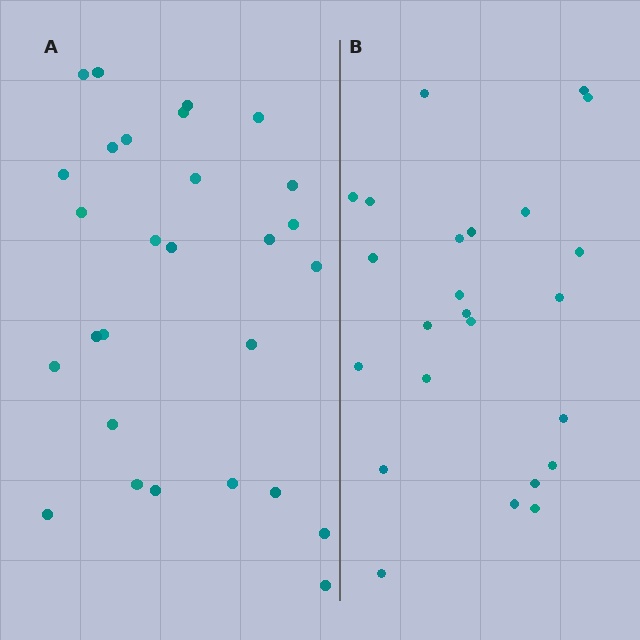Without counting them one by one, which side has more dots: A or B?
Region A (the left region) has more dots.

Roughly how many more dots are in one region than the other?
Region A has about 4 more dots than region B.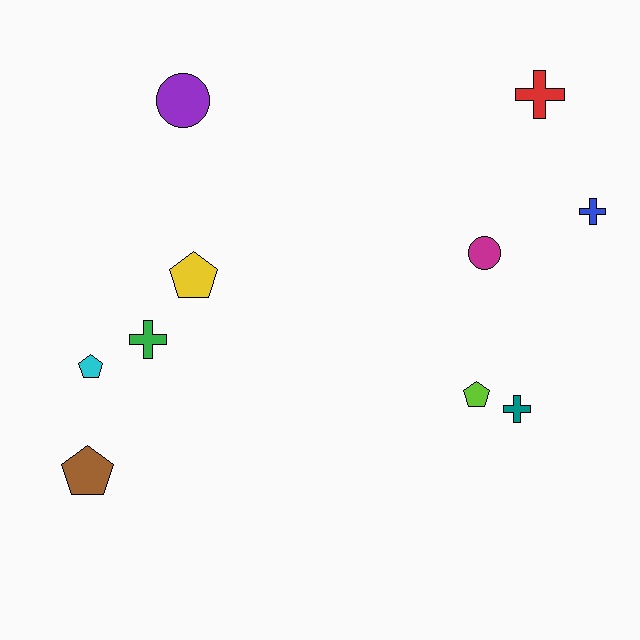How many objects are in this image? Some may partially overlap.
There are 10 objects.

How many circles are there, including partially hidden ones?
There are 2 circles.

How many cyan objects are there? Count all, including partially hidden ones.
There is 1 cyan object.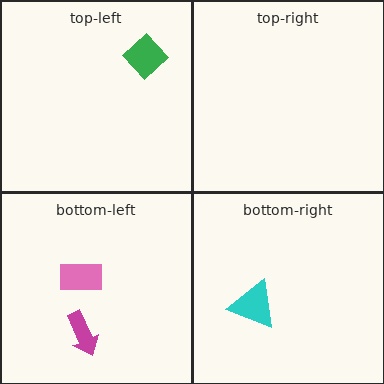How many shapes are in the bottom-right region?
1.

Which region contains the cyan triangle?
The bottom-right region.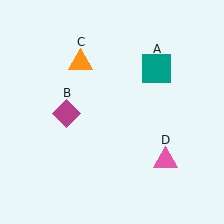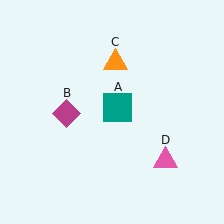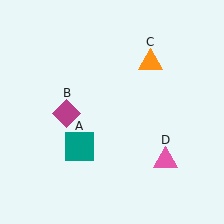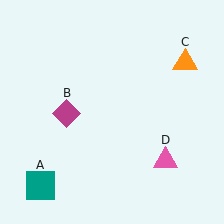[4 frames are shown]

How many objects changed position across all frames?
2 objects changed position: teal square (object A), orange triangle (object C).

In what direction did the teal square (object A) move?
The teal square (object A) moved down and to the left.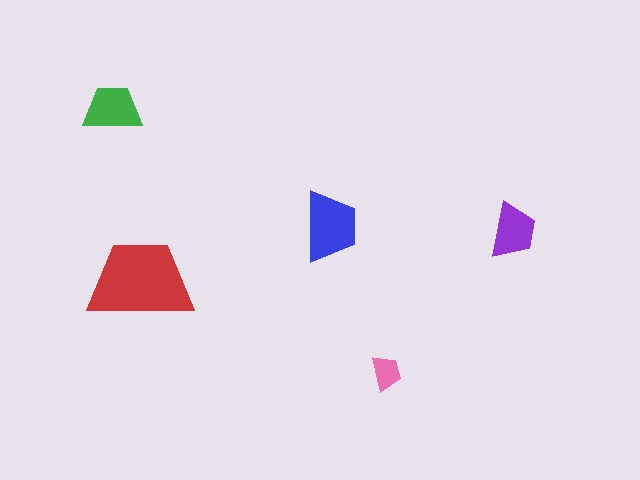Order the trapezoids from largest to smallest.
the red one, the blue one, the green one, the purple one, the pink one.